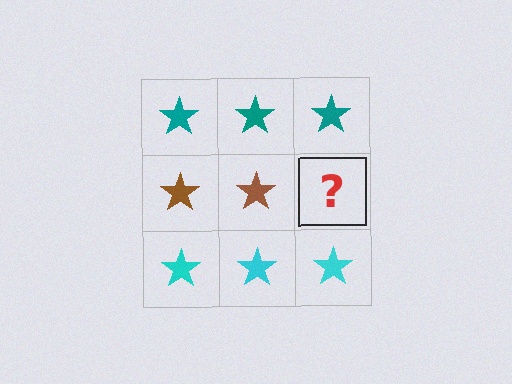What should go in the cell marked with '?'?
The missing cell should contain a brown star.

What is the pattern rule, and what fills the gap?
The rule is that each row has a consistent color. The gap should be filled with a brown star.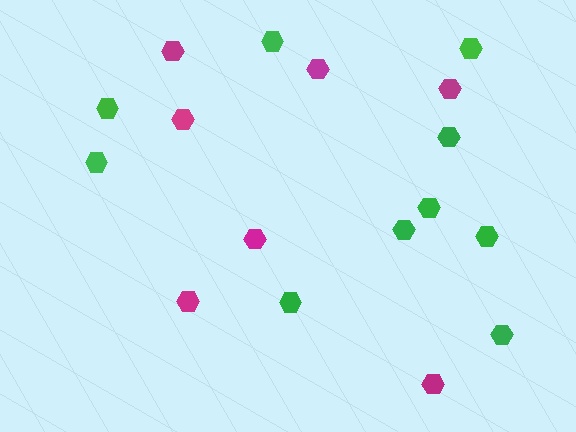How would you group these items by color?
There are 2 groups: one group of green hexagons (10) and one group of magenta hexagons (7).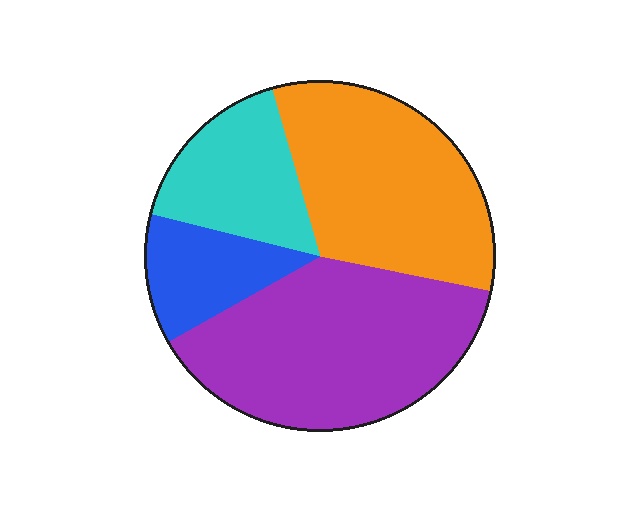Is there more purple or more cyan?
Purple.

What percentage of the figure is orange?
Orange covers 33% of the figure.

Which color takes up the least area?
Blue, at roughly 10%.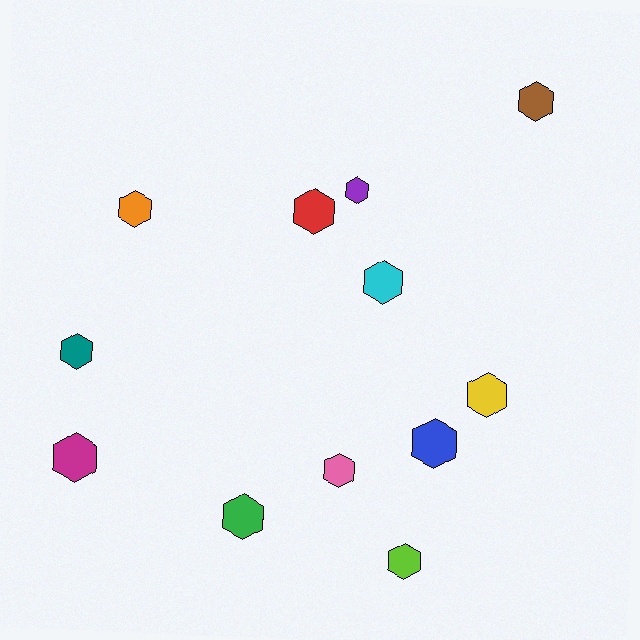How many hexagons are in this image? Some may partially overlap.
There are 12 hexagons.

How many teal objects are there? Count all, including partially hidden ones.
There is 1 teal object.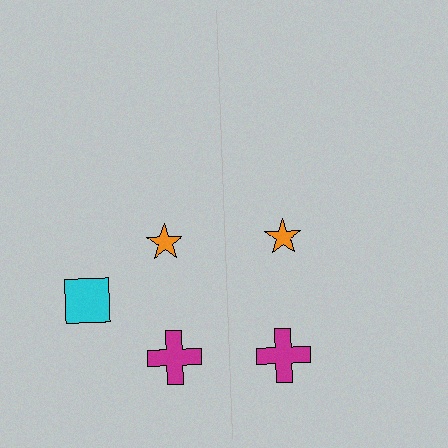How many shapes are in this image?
There are 5 shapes in this image.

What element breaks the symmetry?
A cyan square is missing from the right side.